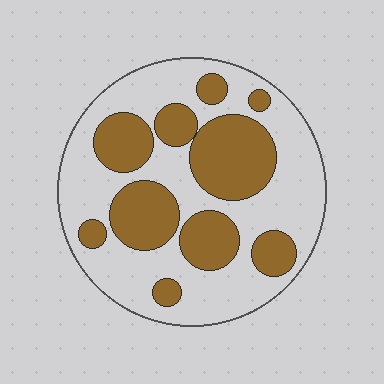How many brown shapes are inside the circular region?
10.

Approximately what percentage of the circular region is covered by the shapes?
Approximately 40%.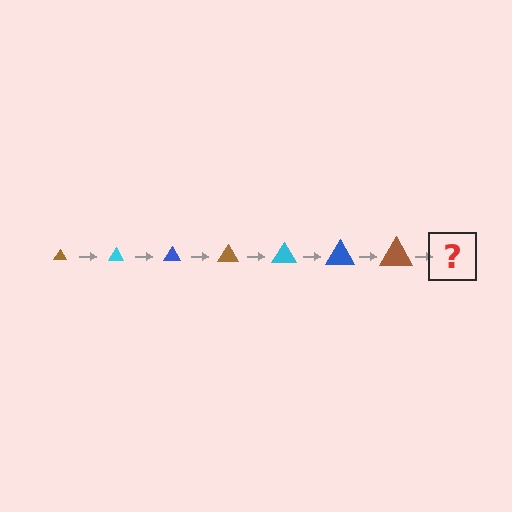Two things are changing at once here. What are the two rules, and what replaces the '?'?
The two rules are that the triangle grows larger each step and the color cycles through brown, cyan, and blue. The '?' should be a cyan triangle, larger than the previous one.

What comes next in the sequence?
The next element should be a cyan triangle, larger than the previous one.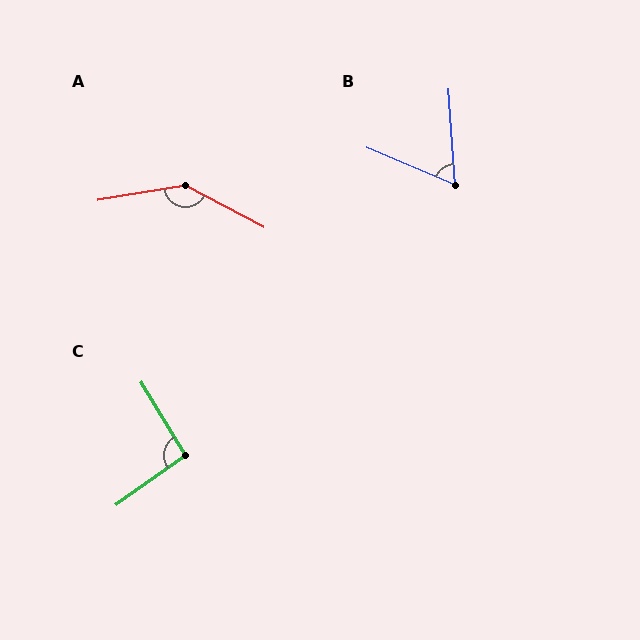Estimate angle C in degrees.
Approximately 95 degrees.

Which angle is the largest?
A, at approximately 142 degrees.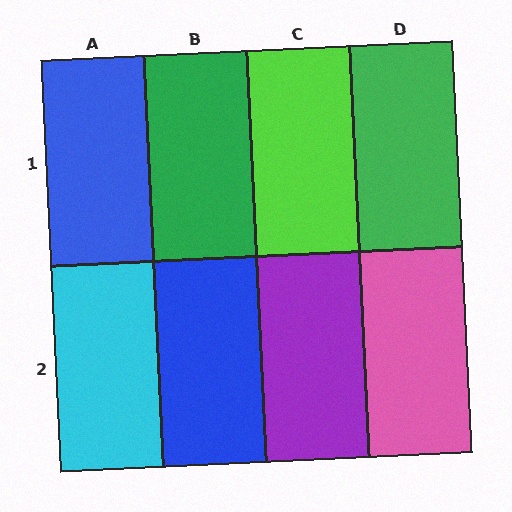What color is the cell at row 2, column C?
Purple.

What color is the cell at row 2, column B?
Blue.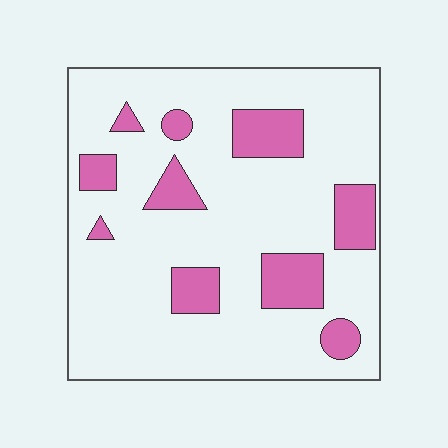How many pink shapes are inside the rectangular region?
10.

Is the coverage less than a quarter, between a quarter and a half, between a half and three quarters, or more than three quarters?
Less than a quarter.